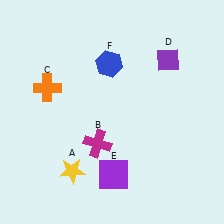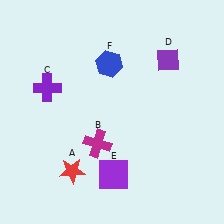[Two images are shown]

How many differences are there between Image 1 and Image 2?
There are 2 differences between the two images.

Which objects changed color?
A changed from yellow to red. C changed from orange to purple.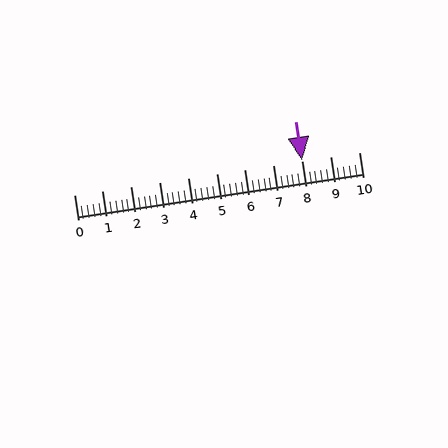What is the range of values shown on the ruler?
The ruler shows values from 0 to 10.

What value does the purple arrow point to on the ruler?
The purple arrow points to approximately 8.0.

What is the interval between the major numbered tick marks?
The major tick marks are spaced 1 units apart.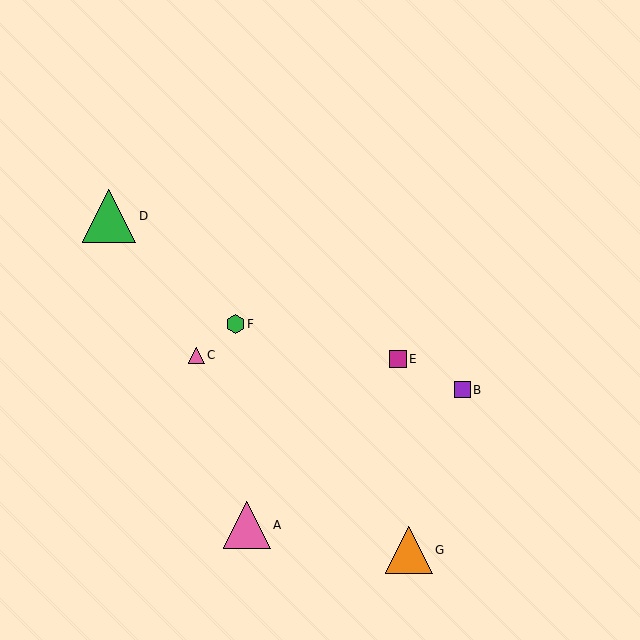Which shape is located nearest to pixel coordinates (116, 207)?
The green triangle (labeled D) at (109, 216) is nearest to that location.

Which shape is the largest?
The green triangle (labeled D) is the largest.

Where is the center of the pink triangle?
The center of the pink triangle is at (247, 525).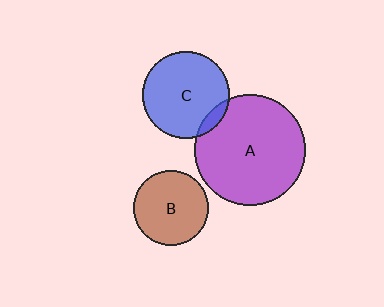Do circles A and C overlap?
Yes.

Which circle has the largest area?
Circle A (purple).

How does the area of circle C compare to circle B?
Approximately 1.3 times.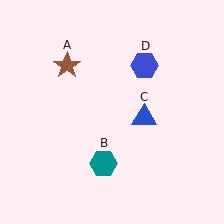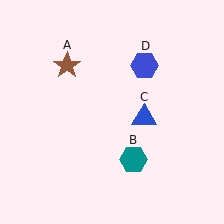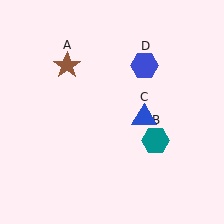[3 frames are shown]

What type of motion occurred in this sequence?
The teal hexagon (object B) rotated counterclockwise around the center of the scene.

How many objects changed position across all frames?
1 object changed position: teal hexagon (object B).